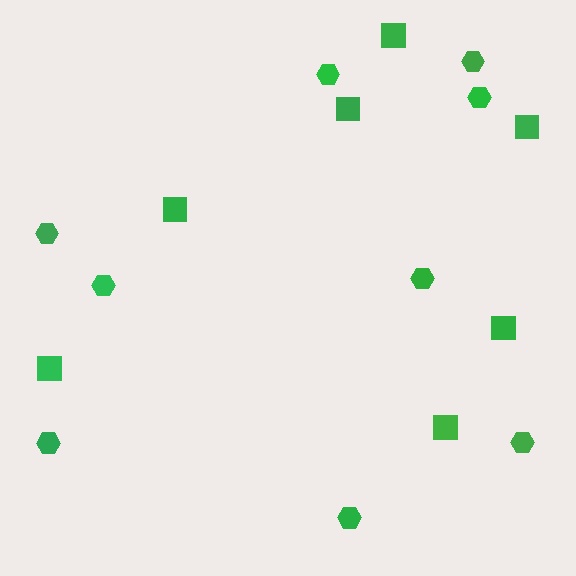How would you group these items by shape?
There are 2 groups: one group of squares (7) and one group of hexagons (9).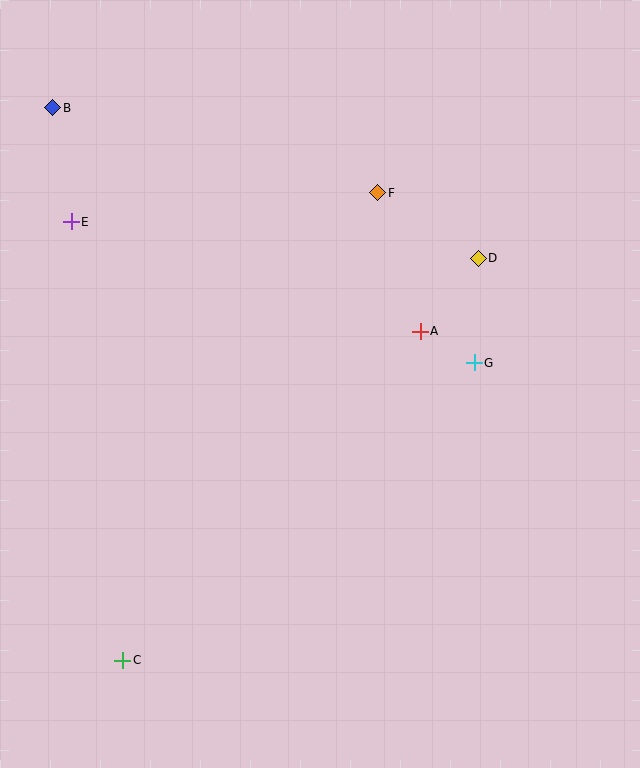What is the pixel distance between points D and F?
The distance between D and F is 120 pixels.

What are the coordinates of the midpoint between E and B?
The midpoint between E and B is at (62, 165).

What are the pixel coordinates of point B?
Point B is at (53, 108).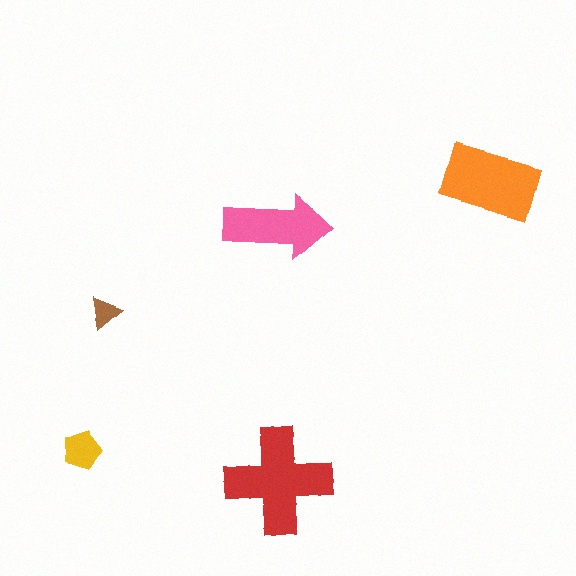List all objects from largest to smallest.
The red cross, the orange rectangle, the pink arrow, the yellow pentagon, the brown triangle.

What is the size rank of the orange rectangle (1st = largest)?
2nd.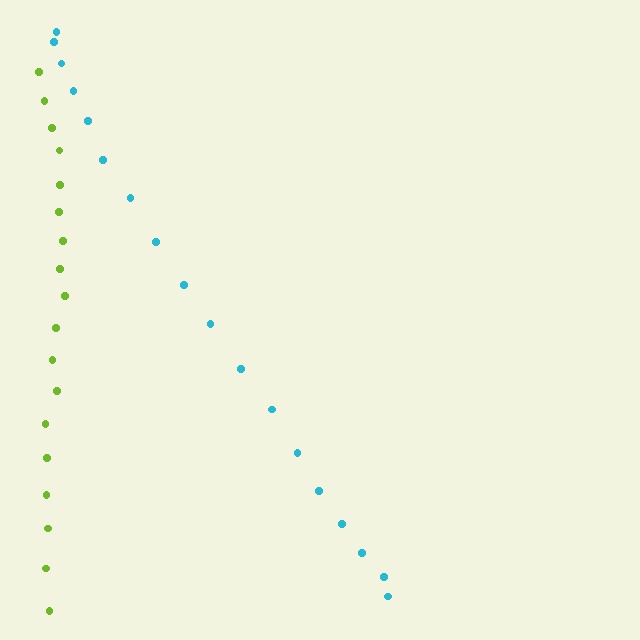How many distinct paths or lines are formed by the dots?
There are 2 distinct paths.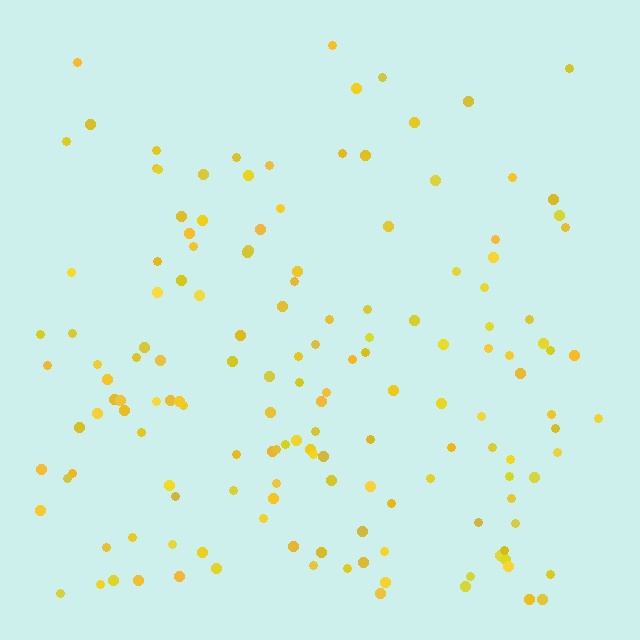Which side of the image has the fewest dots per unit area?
The top.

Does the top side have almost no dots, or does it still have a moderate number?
Still a moderate number, just noticeably fewer than the bottom.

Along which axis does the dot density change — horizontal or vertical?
Vertical.